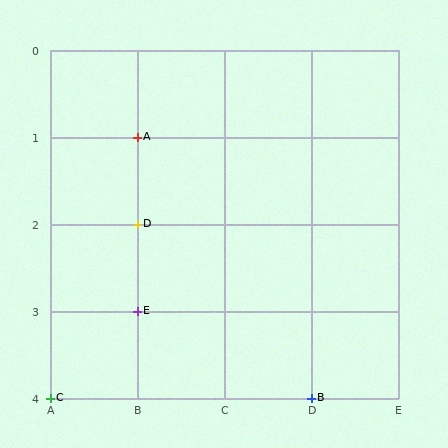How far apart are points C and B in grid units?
Points C and B are 3 columns apart.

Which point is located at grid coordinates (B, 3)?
Point E is at (B, 3).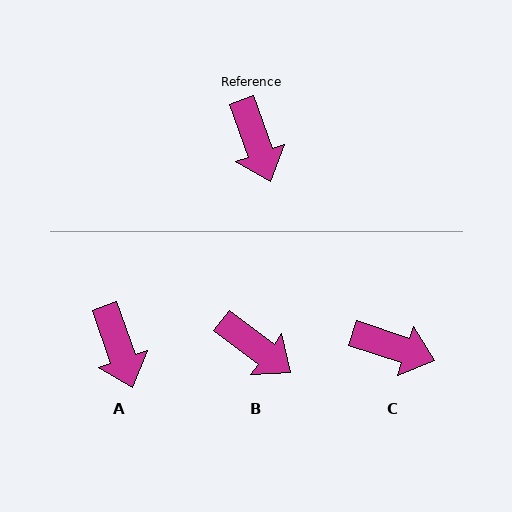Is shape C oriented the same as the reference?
No, it is off by about 52 degrees.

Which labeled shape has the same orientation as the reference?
A.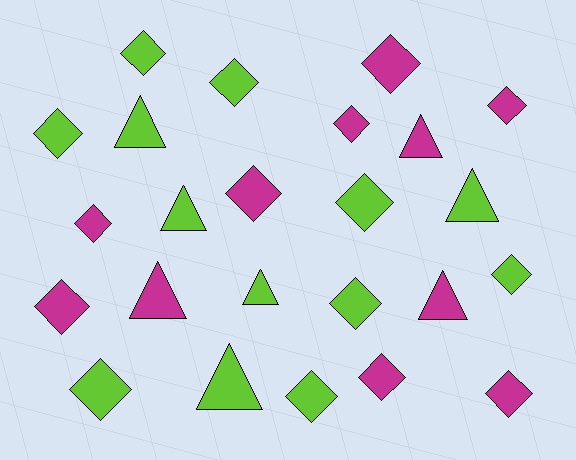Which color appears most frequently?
Lime, with 13 objects.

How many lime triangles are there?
There are 5 lime triangles.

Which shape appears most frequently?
Diamond, with 16 objects.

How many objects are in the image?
There are 24 objects.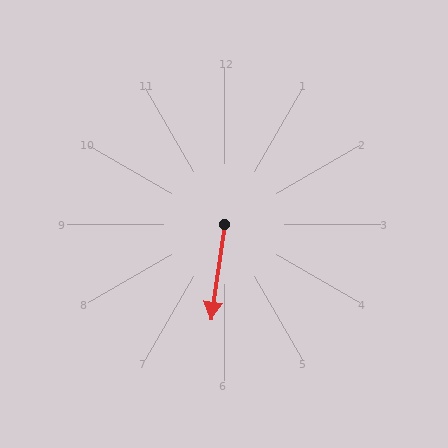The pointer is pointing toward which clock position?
Roughly 6 o'clock.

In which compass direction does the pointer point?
South.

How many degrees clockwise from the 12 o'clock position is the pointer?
Approximately 188 degrees.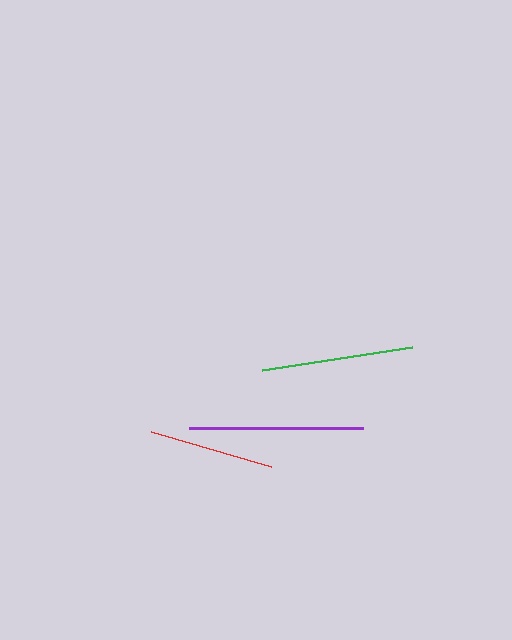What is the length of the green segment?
The green segment is approximately 152 pixels long.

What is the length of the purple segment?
The purple segment is approximately 174 pixels long.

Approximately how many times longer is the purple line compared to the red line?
The purple line is approximately 1.4 times the length of the red line.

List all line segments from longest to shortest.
From longest to shortest: purple, green, red.